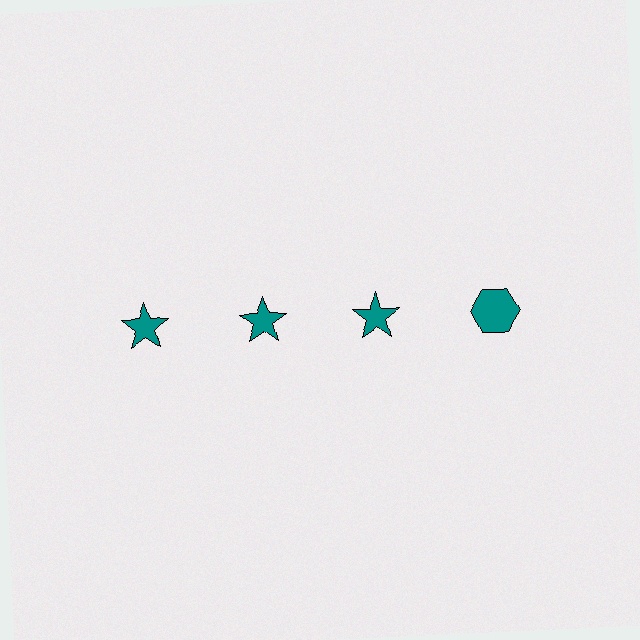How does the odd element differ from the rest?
It has a different shape: hexagon instead of star.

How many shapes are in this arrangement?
There are 4 shapes arranged in a grid pattern.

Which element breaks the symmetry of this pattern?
The teal hexagon in the top row, second from right column breaks the symmetry. All other shapes are teal stars.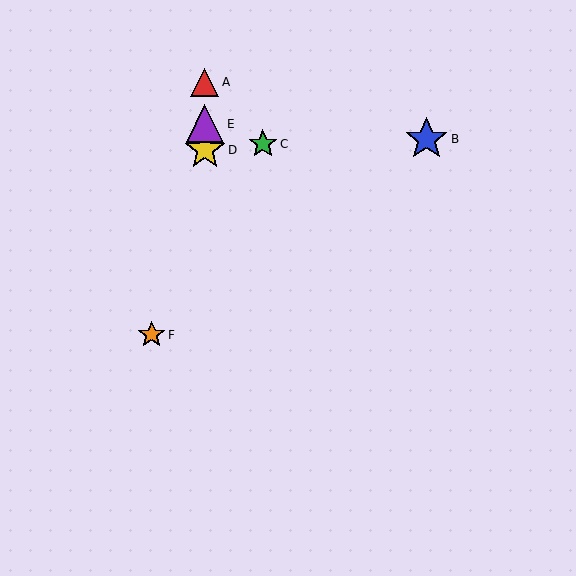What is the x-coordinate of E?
Object E is at x≈205.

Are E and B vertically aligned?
No, E is at x≈205 and B is at x≈427.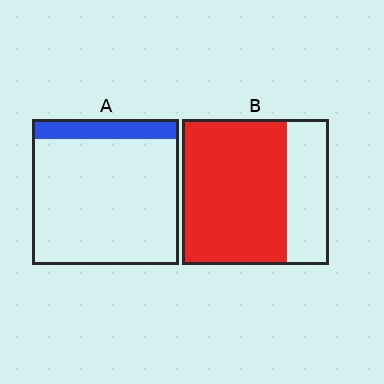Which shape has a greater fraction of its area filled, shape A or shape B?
Shape B.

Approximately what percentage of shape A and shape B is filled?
A is approximately 15% and B is approximately 70%.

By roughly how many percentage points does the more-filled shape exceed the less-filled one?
By roughly 60 percentage points (B over A).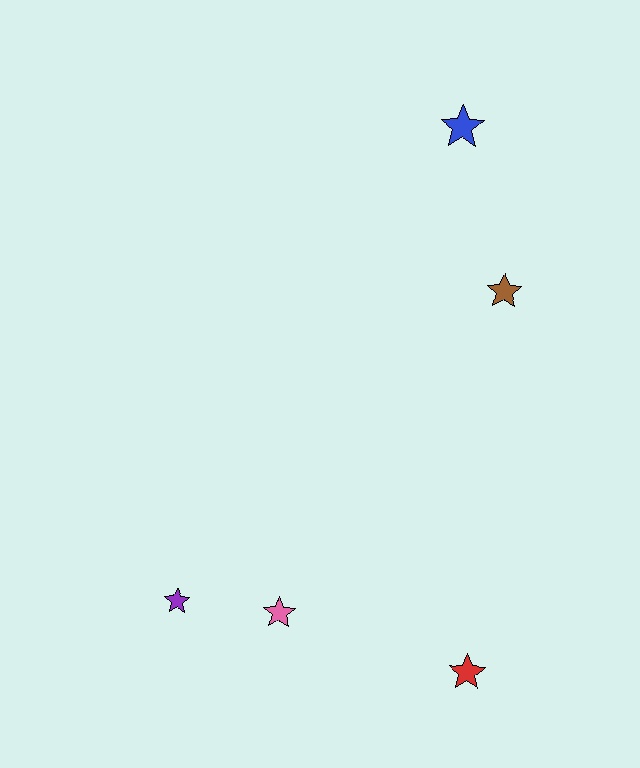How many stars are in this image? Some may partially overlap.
There are 5 stars.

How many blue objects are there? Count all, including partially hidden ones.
There is 1 blue object.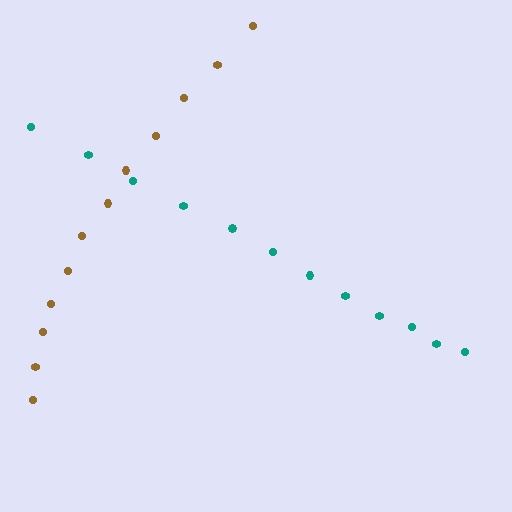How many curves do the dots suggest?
There are 2 distinct paths.